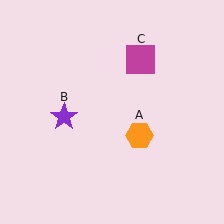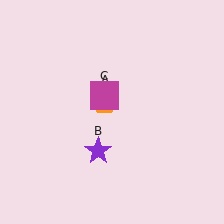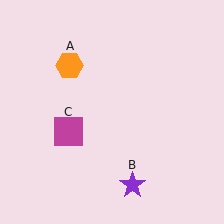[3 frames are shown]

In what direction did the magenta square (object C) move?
The magenta square (object C) moved down and to the left.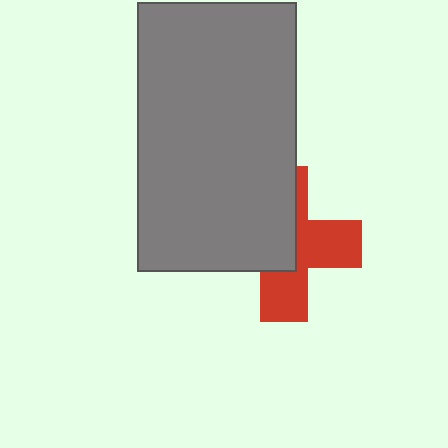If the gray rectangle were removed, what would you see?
You would see the complete red cross.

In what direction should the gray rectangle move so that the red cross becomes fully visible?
The gray rectangle should move toward the upper-left. That is the shortest direction to clear the overlap and leave the red cross fully visible.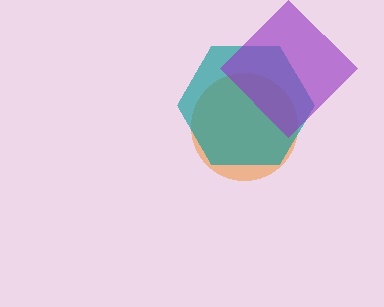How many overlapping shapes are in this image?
There are 3 overlapping shapes in the image.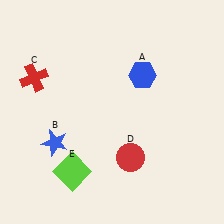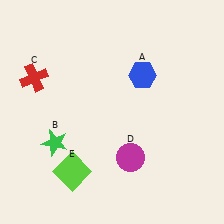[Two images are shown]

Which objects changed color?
B changed from blue to green. D changed from red to magenta.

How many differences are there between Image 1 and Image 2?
There are 2 differences between the two images.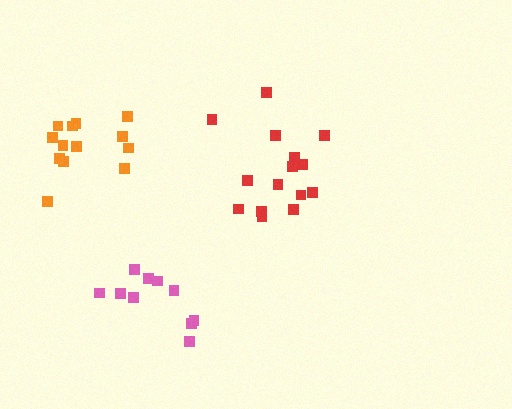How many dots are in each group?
Group 1: 10 dots, Group 2: 15 dots, Group 3: 13 dots (38 total).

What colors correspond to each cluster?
The clusters are colored: pink, red, orange.